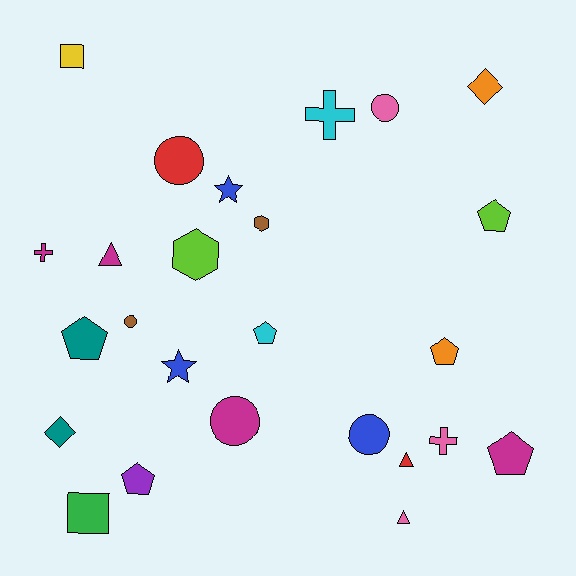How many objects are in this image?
There are 25 objects.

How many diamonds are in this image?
There are 2 diamonds.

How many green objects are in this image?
There is 1 green object.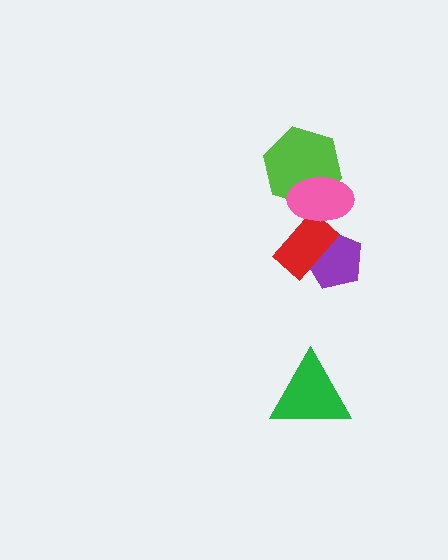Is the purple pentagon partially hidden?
Yes, it is partially covered by another shape.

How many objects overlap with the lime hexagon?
1 object overlaps with the lime hexagon.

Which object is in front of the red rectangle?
The pink ellipse is in front of the red rectangle.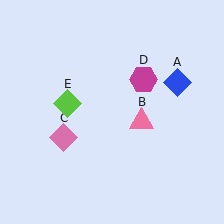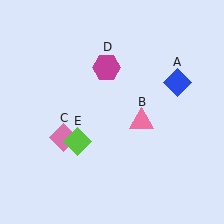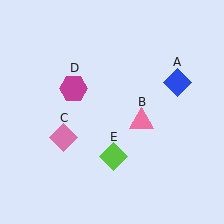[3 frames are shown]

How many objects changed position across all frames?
2 objects changed position: magenta hexagon (object D), lime diamond (object E).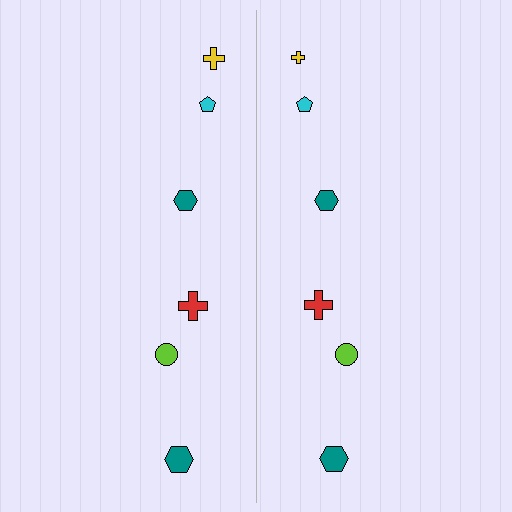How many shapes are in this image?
There are 12 shapes in this image.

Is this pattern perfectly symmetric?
No, the pattern is not perfectly symmetric. The yellow cross on the right side has a different size than its mirror counterpart.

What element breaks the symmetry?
The yellow cross on the right side has a different size than its mirror counterpart.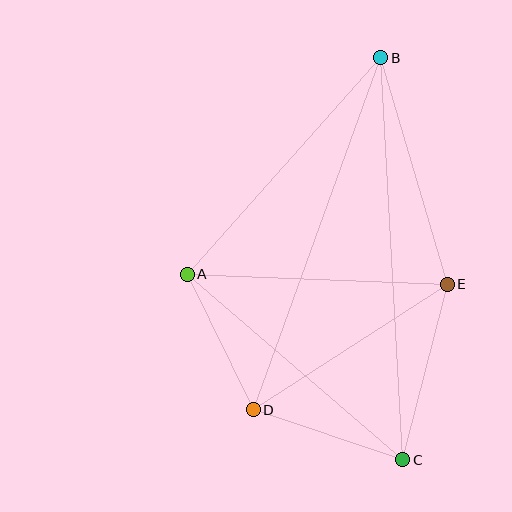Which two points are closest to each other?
Points A and D are closest to each other.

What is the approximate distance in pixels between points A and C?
The distance between A and C is approximately 284 pixels.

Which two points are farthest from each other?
Points B and C are farthest from each other.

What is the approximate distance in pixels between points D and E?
The distance between D and E is approximately 231 pixels.